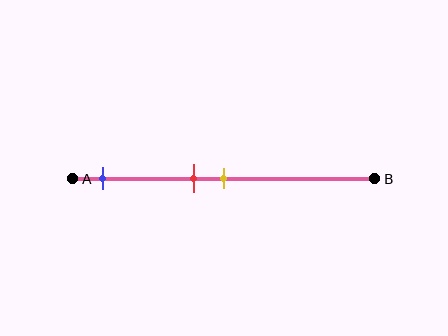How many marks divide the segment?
There are 3 marks dividing the segment.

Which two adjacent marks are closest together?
The red and yellow marks are the closest adjacent pair.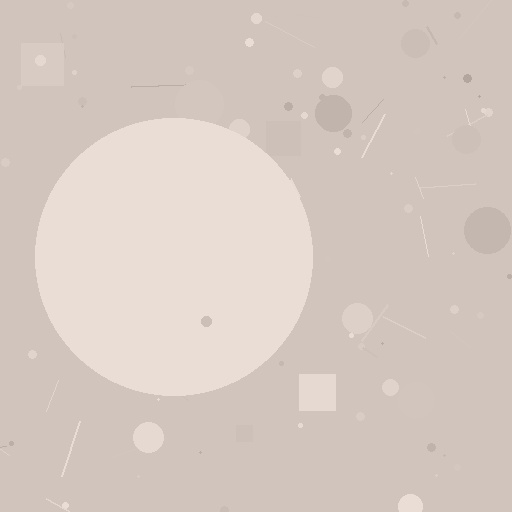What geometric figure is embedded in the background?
A circle is embedded in the background.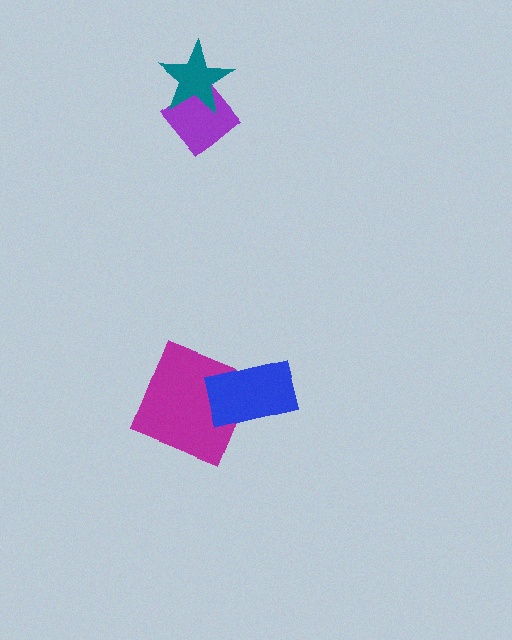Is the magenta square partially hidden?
Yes, it is partially covered by another shape.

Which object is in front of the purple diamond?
The teal star is in front of the purple diamond.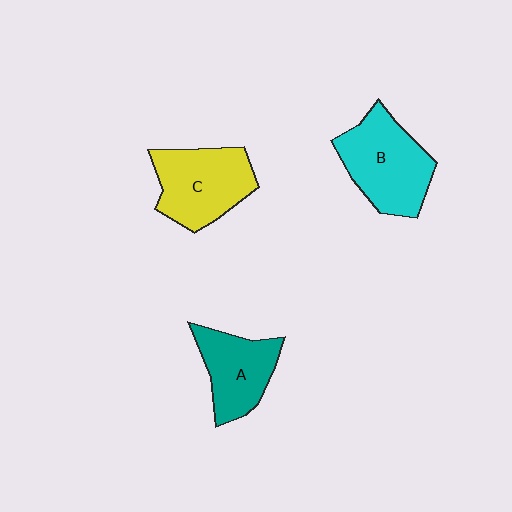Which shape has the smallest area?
Shape A (teal).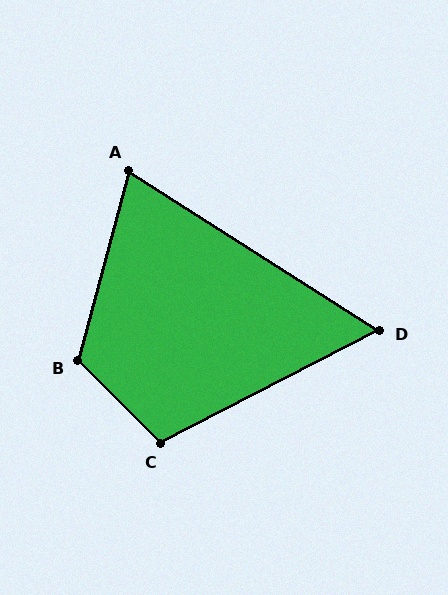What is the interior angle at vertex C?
Approximately 108 degrees (obtuse).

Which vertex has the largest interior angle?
B, at approximately 120 degrees.